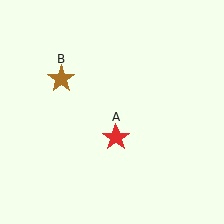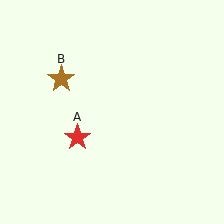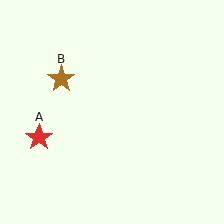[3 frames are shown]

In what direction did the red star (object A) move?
The red star (object A) moved left.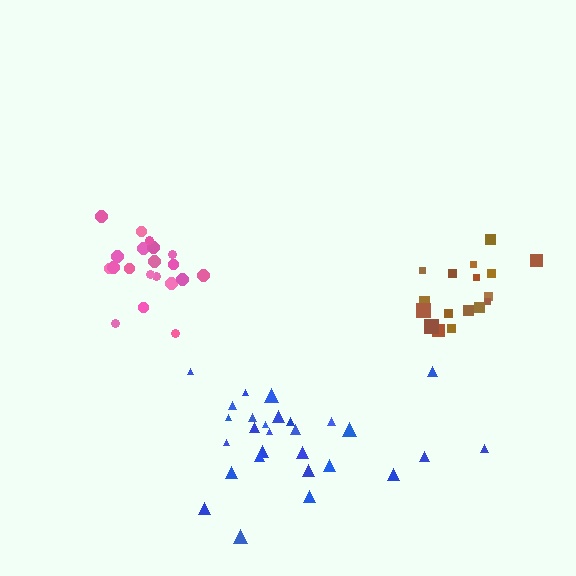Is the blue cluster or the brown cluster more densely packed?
Brown.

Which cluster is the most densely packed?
Pink.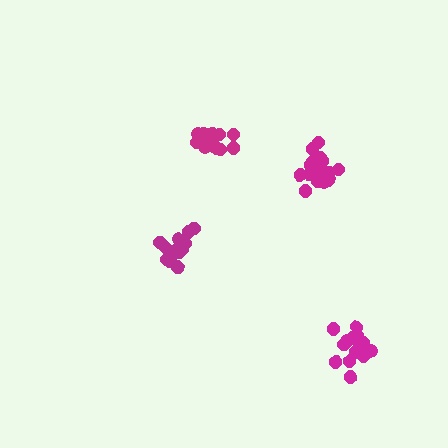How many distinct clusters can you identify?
There are 4 distinct clusters.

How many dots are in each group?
Group 1: 16 dots, Group 2: 15 dots, Group 3: 19 dots, Group 4: 17 dots (67 total).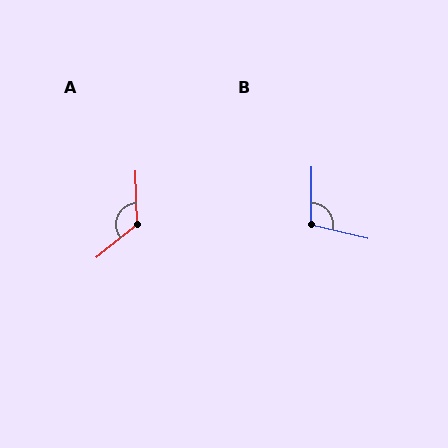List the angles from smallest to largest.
B (103°), A (127°).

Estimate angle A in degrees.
Approximately 127 degrees.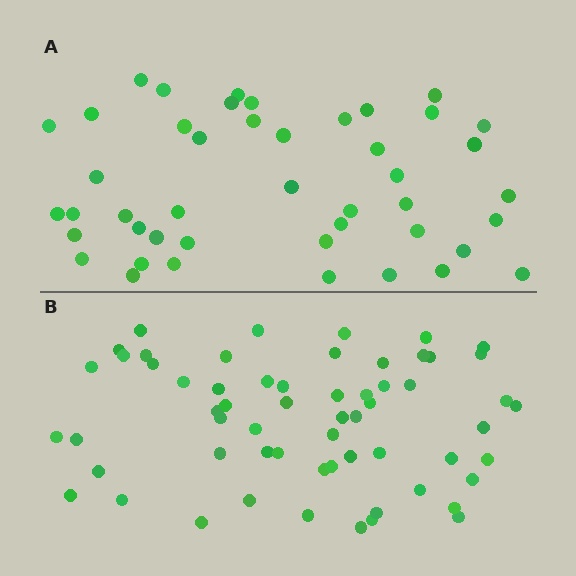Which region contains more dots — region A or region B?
Region B (the bottom region) has more dots.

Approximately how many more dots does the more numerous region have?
Region B has approximately 15 more dots than region A.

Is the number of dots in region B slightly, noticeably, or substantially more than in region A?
Region B has noticeably more, but not dramatically so. The ratio is roughly 1.3 to 1.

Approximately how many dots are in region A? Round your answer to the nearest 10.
About 40 dots. (The exact count is 45, which rounds to 40.)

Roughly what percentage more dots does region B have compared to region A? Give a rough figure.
About 35% more.